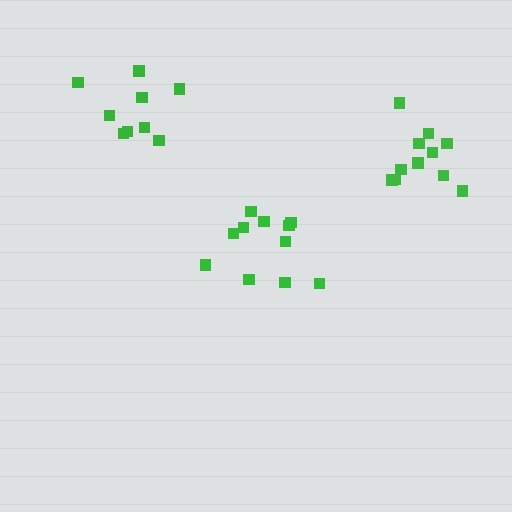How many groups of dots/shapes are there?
There are 3 groups.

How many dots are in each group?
Group 1: 11 dots, Group 2: 9 dots, Group 3: 11 dots (31 total).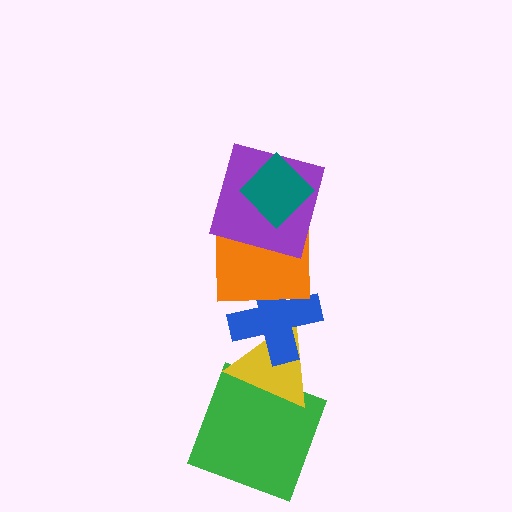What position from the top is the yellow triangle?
The yellow triangle is 5th from the top.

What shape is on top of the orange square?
The purple square is on top of the orange square.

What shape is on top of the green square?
The yellow triangle is on top of the green square.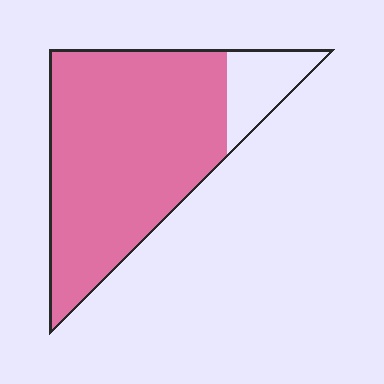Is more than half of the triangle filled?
Yes.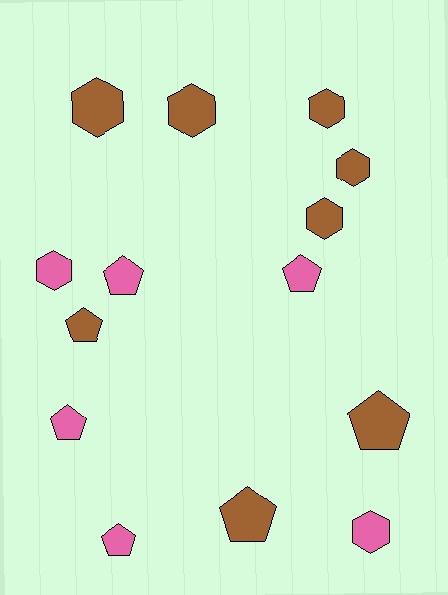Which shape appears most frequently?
Pentagon, with 7 objects.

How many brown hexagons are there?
There are 5 brown hexagons.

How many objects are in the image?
There are 14 objects.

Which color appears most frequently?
Brown, with 8 objects.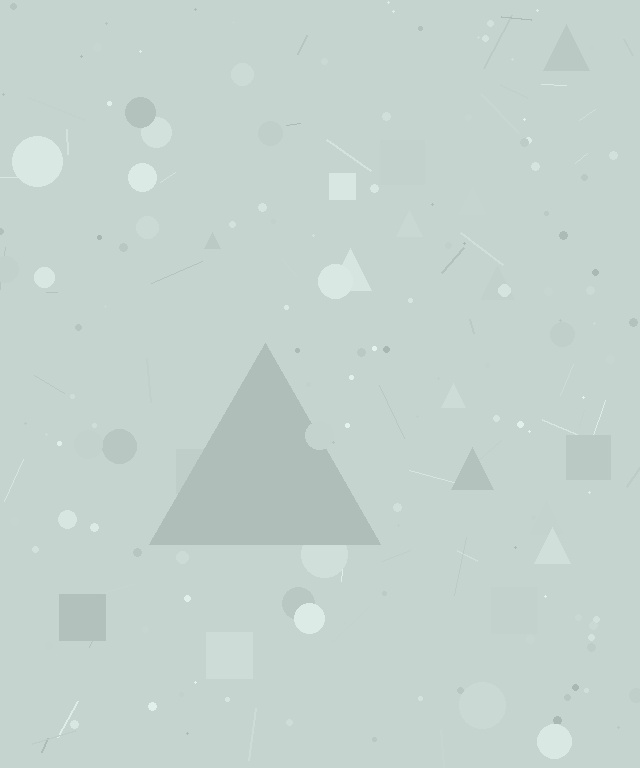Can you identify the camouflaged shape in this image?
The camouflaged shape is a triangle.